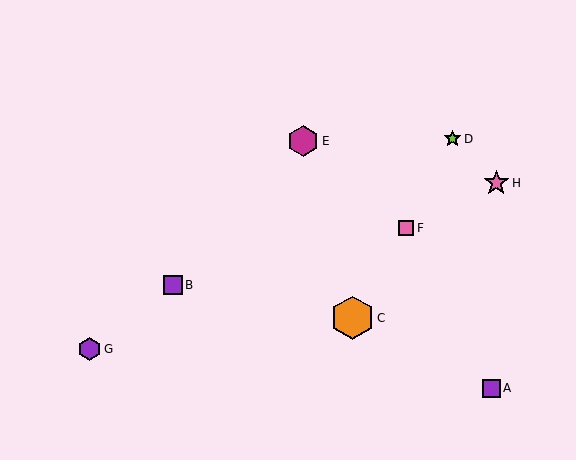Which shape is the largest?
The orange hexagon (labeled C) is the largest.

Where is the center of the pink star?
The center of the pink star is at (496, 183).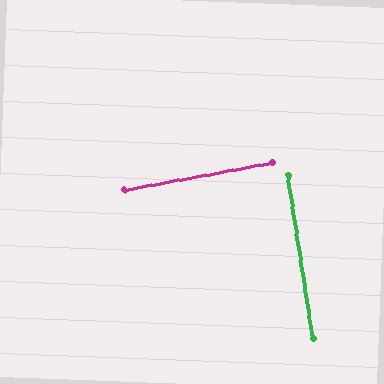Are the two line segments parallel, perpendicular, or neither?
Perpendicular — they meet at approximately 88°.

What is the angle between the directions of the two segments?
Approximately 88 degrees.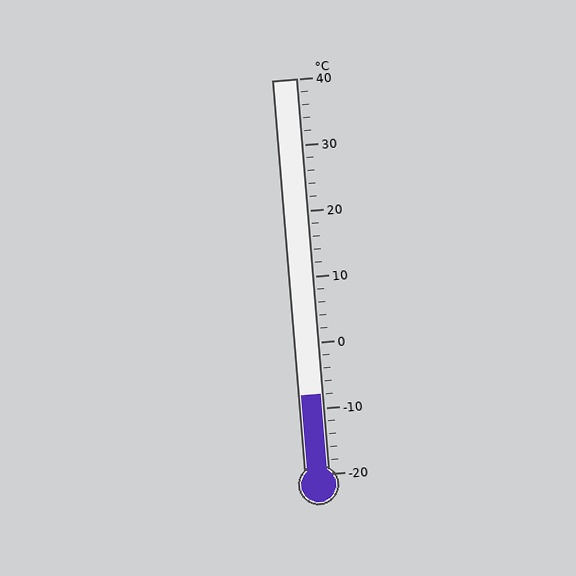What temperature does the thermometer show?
The thermometer shows approximately -8°C.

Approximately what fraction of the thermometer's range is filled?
The thermometer is filled to approximately 20% of its range.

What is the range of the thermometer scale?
The thermometer scale ranges from -20°C to 40°C.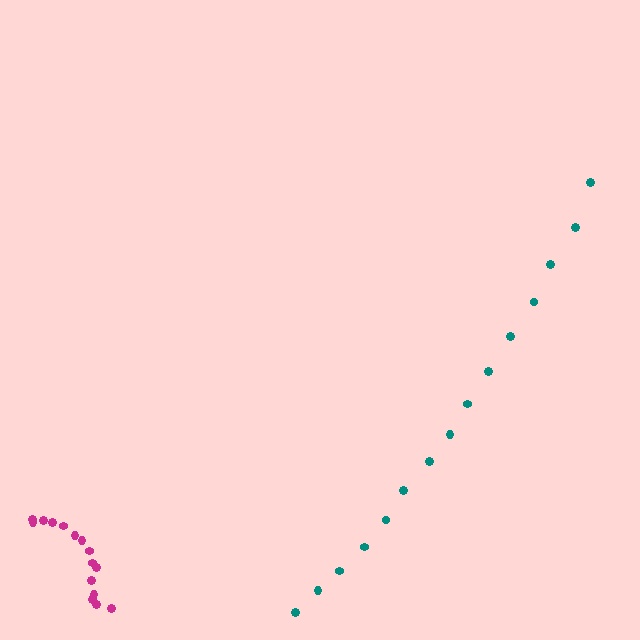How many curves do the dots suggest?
There are 2 distinct paths.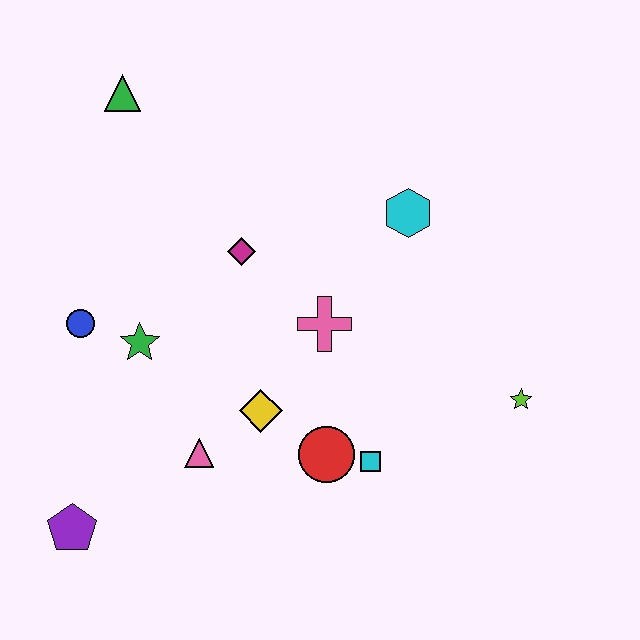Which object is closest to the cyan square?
The red circle is closest to the cyan square.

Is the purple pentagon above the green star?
No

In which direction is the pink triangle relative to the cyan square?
The pink triangle is to the left of the cyan square.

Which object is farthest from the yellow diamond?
The green triangle is farthest from the yellow diamond.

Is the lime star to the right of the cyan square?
Yes